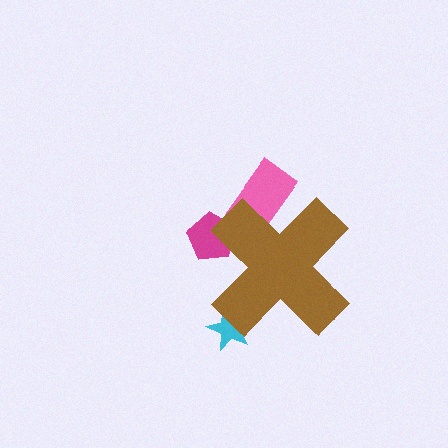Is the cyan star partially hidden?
Yes, the cyan star is partially hidden behind the brown cross.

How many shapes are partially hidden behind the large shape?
3 shapes are partially hidden.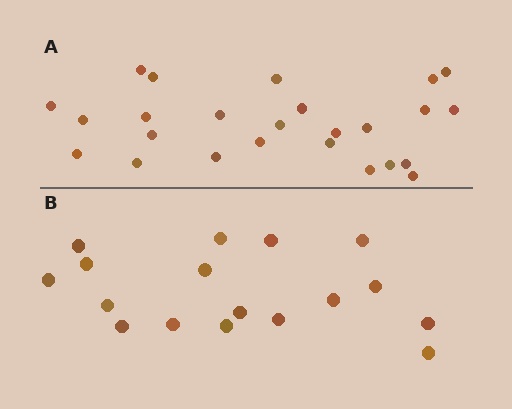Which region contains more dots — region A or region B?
Region A (the top region) has more dots.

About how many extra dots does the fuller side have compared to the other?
Region A has roughly 8 or so more dots than region B.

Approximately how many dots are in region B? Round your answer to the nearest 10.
About 20 dots. (The exact count is 17, which rounds to 20.)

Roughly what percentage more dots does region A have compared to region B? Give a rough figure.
About 45% more.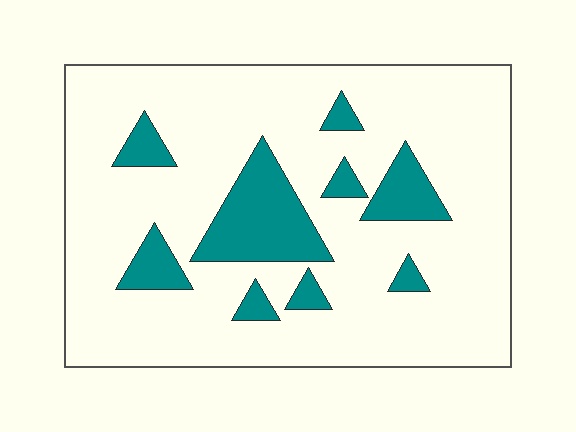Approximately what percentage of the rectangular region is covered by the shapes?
Approximately 15%.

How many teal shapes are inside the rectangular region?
9.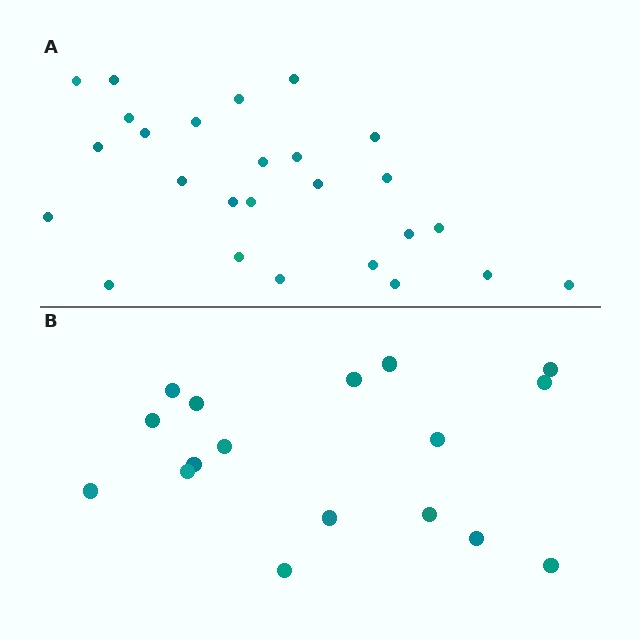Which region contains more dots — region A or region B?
Region A (the top region) has more dots.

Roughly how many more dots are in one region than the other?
Region A has roughly 8 or so more dots than region B.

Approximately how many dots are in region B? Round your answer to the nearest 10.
About 20 dots. (The exact count is 17, which rounds to 20.)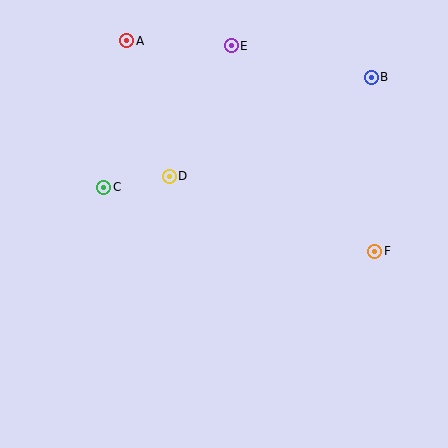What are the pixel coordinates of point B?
Point B is at (371, 77).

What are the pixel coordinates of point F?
Point F is at (375, 251).